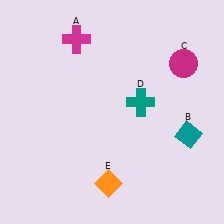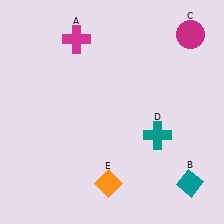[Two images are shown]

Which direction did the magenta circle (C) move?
The magenta circle (C) moved up.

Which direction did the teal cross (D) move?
The teal cross (D) moved down.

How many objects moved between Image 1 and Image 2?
3 objects moved between the two images.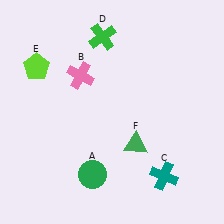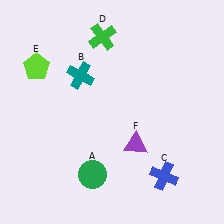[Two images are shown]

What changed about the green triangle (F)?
In Image 1, F is green. In Image 2, it changed to purple.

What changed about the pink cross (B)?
In Image 1, B is pink. In Image 2, it changed to teal.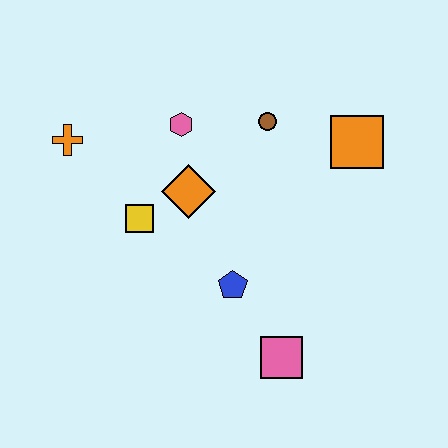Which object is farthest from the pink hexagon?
The pink square is farthest from the pink hexagon.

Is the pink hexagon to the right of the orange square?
No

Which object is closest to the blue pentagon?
The pink square is closest to the blue pentagon.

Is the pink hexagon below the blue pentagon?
No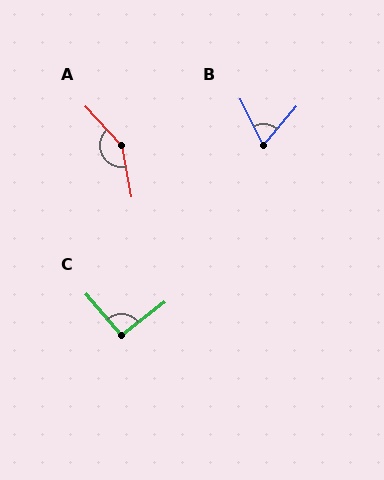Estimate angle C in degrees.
Approximately 92 degrees.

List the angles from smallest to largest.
B (66°), C (92°), A (148°).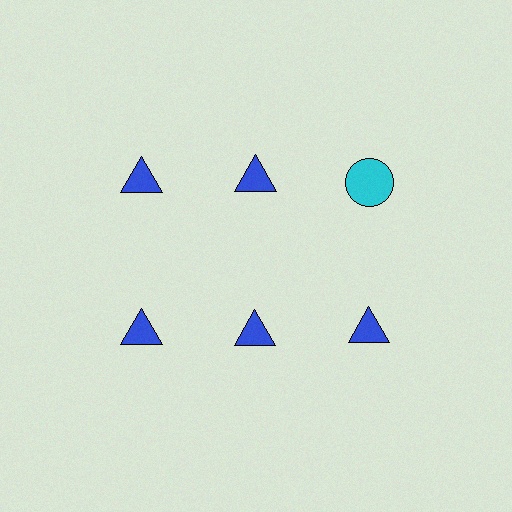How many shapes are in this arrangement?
There are 6 shapes arranged in a grid pattern.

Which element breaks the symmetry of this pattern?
The cyan circle in the top row, center column breaks the symmetry. All other shapes are blue triangles.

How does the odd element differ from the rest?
It differs in both color (cyan instead of blue) and shape (circle instead of triangle).